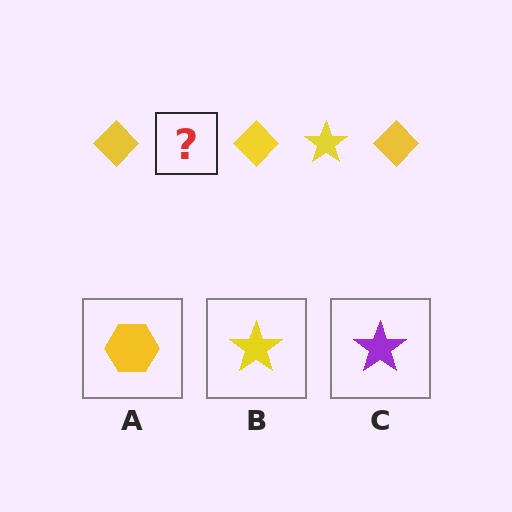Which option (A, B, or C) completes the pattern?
B.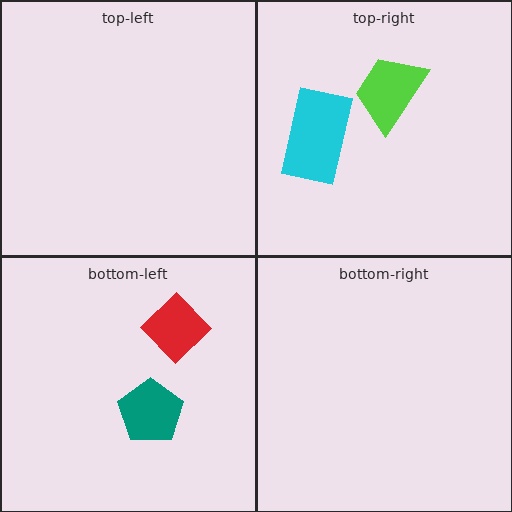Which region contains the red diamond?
The bottom-left region.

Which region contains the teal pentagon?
The bottom-left region.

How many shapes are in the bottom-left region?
2.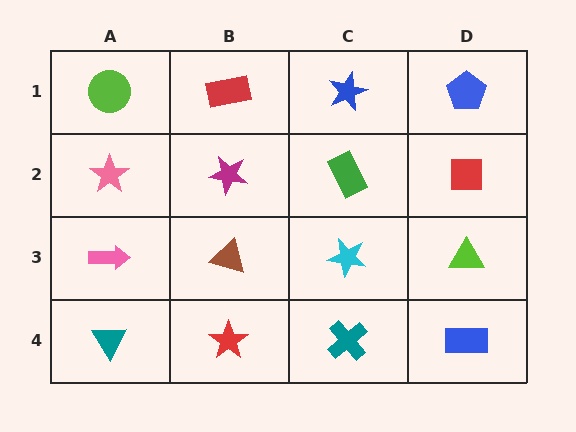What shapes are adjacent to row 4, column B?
A brown triangle (row 3, column B), a teal triangle (row 4, column A), a teal cross (row 4, column C).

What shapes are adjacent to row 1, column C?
A green rectangle (row 2, column C), a red rectangle (row 1, column B), a blue pentagon (row 1, column D).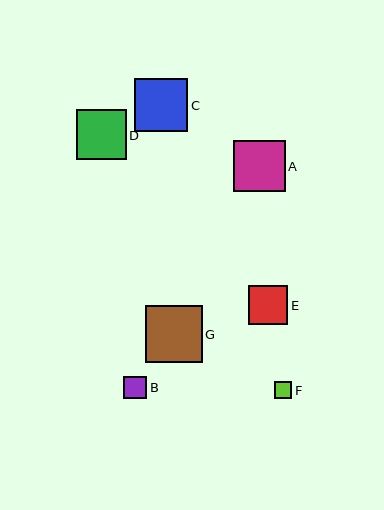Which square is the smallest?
Square F is the smallest with a size of approximately 17 pixels.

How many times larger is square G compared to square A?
Square G is approximately 1.1 times the size of square A.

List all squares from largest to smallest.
From largest to smallest: G, C, A, D, E, B, F.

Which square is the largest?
Square G is the largest with a size of approximately 57 pixels.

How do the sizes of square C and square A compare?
Square C and square A are approximately the same size.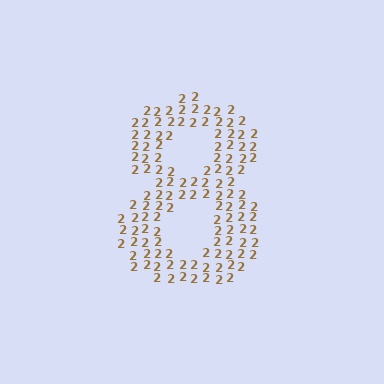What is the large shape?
The large shape is the digit 8.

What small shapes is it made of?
It is made of small digit 2's.